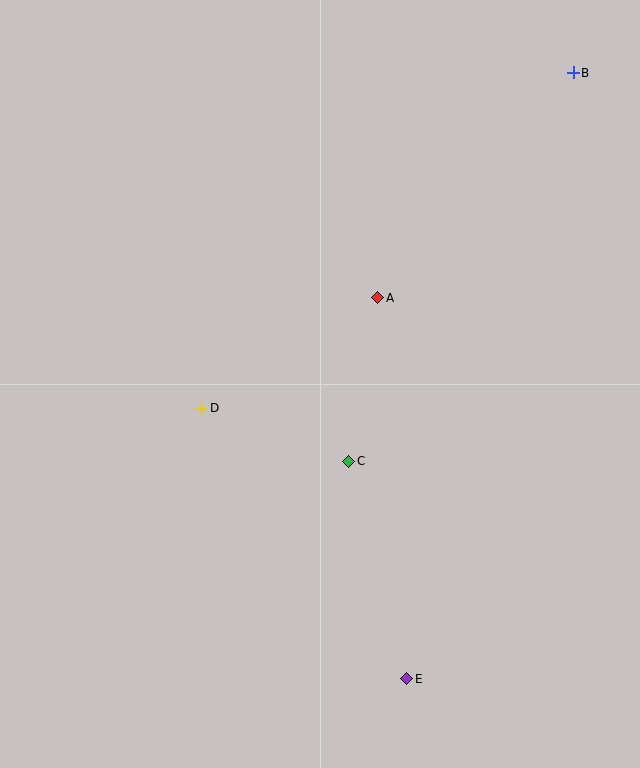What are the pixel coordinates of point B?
Point B is at (573, 73).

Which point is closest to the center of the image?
Point C at (349, 461) is closest to the center.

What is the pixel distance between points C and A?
The distance between C and A is 166 pixels.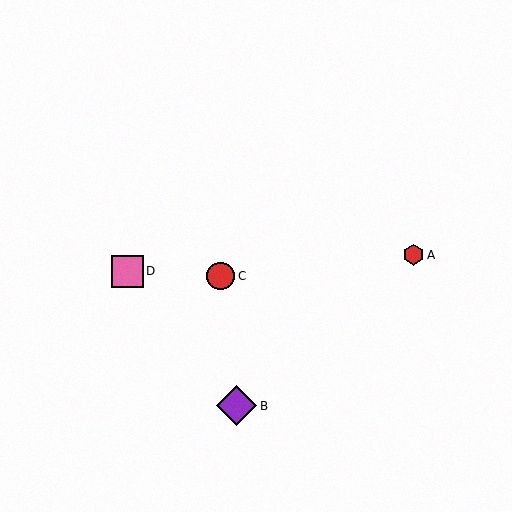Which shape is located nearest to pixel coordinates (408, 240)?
The red hexagon (labeled A) at (414, 255) is nearest to that location.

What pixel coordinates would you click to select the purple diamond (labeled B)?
Click at (237, 406) to select the purple diamond B.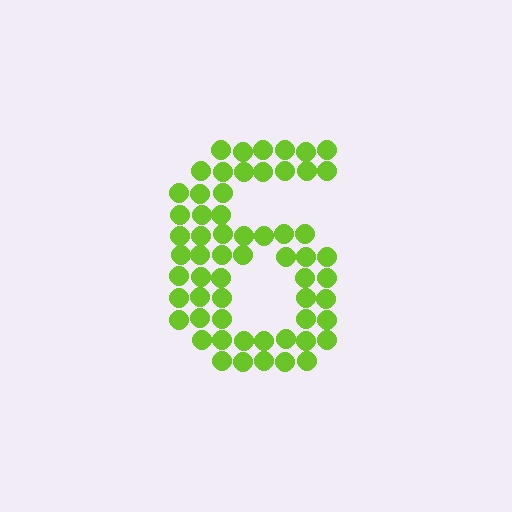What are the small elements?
The small elements are circles.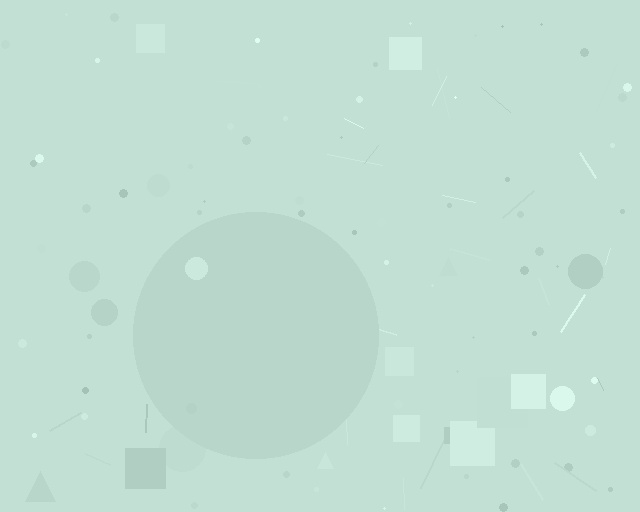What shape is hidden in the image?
A circle is hidden in the image.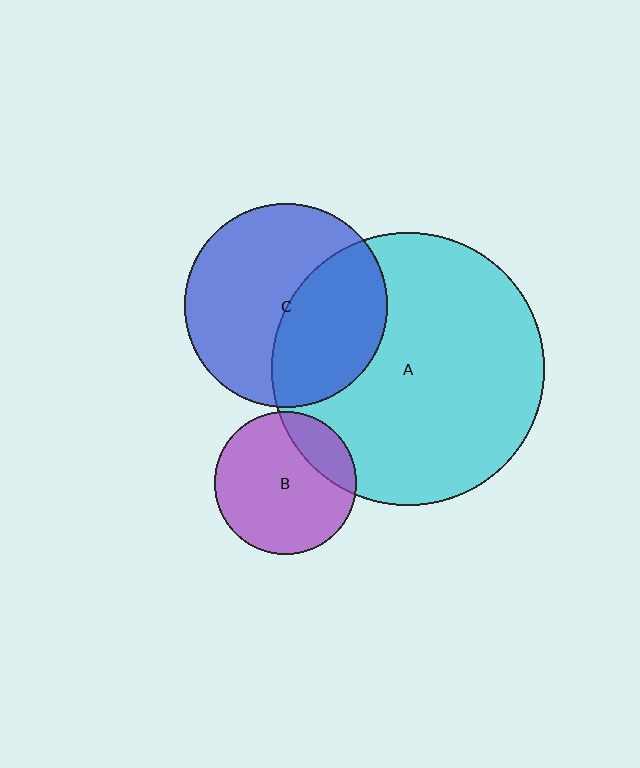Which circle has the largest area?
Circle A (cyan).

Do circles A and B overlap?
Yes.